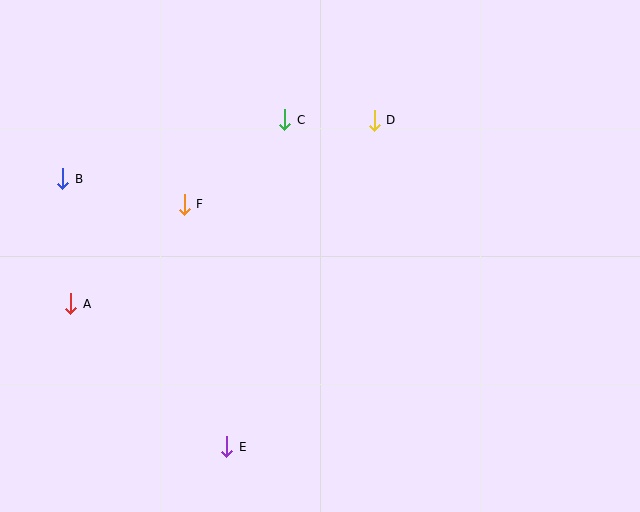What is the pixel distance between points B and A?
The distance between B and A is 125 pixels.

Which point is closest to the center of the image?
Point C at (285, 120) is closest to the center.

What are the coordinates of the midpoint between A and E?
The midpoint between A and E is at (149, 375).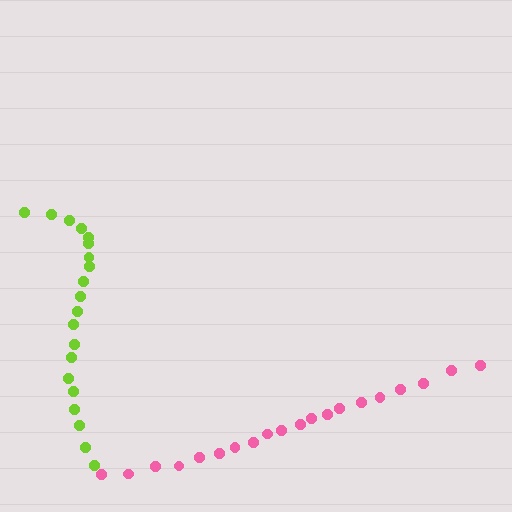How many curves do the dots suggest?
There are 2 distinct paths.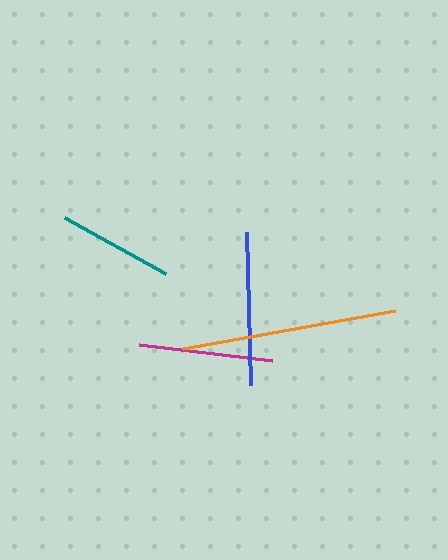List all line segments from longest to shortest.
From longest to shortest: orange, blue, magenta, teal.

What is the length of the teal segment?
The teal segment is approximately 115 pixels long.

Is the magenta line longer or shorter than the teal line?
The magenta line is longer than the teal line.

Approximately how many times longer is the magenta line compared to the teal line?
The magenta line is approximately 1.2 times the length of the teal line.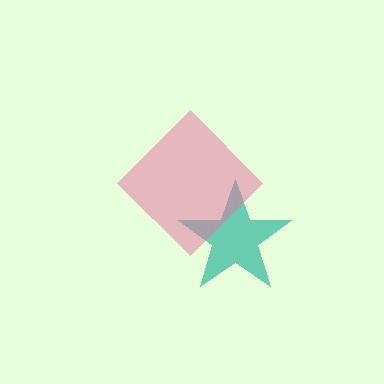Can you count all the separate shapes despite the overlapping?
Yes, there are 2 separate shapes.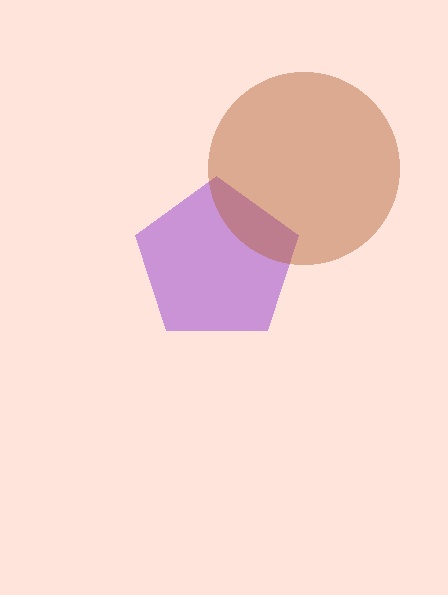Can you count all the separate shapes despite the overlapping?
Yes, there are 2 separate shapes.